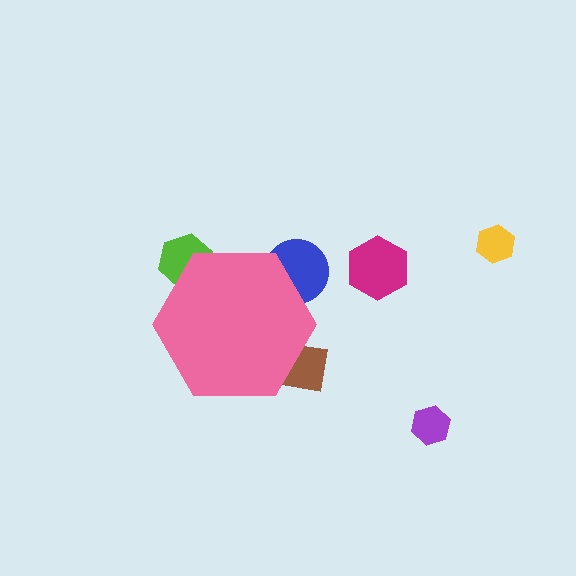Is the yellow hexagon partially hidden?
No, the yellow hexagon is fully visible.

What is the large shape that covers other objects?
A pink hexagon.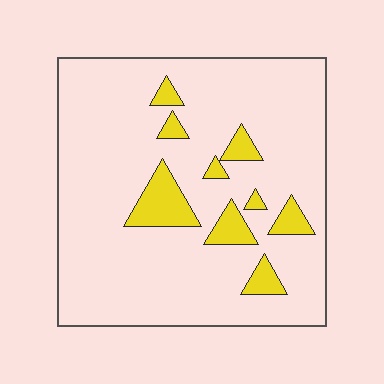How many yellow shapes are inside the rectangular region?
9.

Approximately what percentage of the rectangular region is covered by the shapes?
Approximately 10%.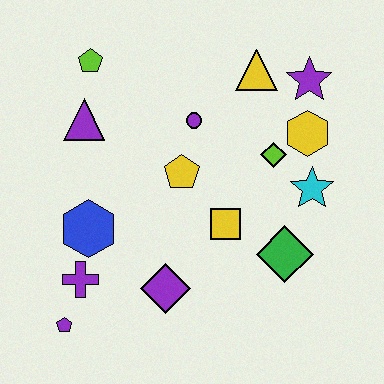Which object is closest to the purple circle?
The yellow pentagon is closest to the purple circle.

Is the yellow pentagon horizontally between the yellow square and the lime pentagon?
Yes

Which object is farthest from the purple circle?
The purple pentagon is farthest from the purple circle.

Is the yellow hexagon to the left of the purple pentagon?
No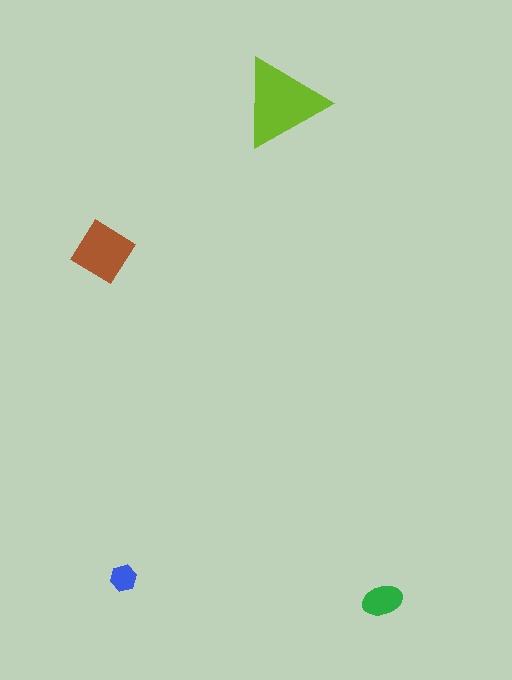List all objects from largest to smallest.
The lime triangle, the brown diamond, the green ellipse, the blue hexagon.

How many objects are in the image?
There are 4 objects in the image.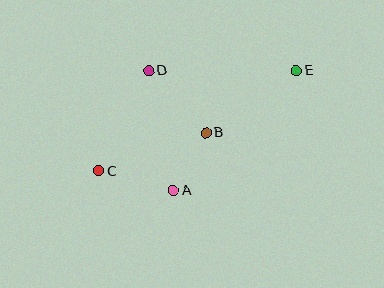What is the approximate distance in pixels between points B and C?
The distance between B and C is approximately 114 pixels.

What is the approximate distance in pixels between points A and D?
The distance between A and D is approximately 123 pixels.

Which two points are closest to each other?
Points A and B are closest to each other.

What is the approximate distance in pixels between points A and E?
The distance between A and E is approximately 172 pixels.